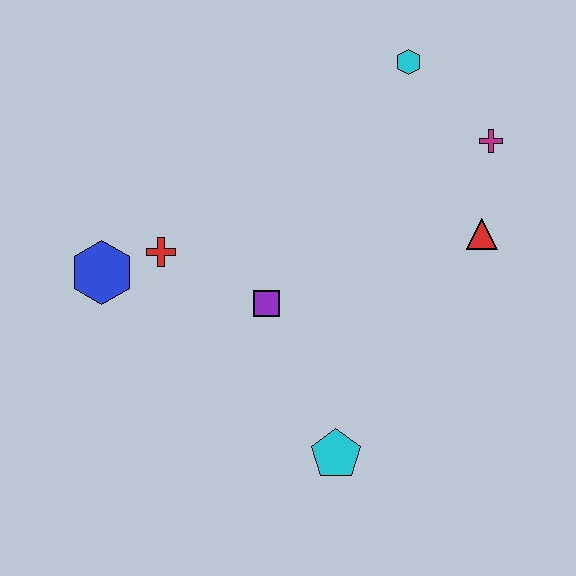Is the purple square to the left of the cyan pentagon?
Yes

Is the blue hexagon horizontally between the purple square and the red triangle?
No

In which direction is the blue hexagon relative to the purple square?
The blue hexagon is to the left of the purple square.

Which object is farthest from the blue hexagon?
The magenta cross is farthest from the blue hexagon.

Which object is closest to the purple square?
The red cross is closest to the purple square.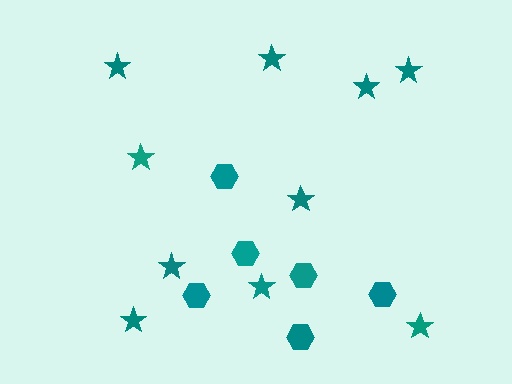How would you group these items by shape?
There are 2 groups: one group of stars (10) and one group of hexagons (6).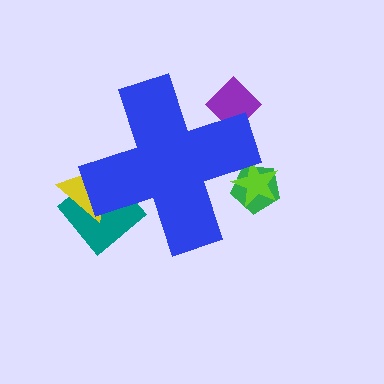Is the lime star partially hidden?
Yes, the lime star is partially hidden behind the blue cross.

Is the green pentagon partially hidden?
Yes, the green pentagon is partially hidden behind the blue cross.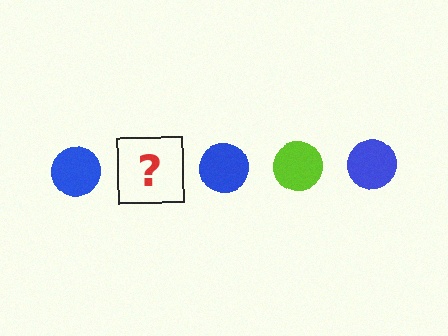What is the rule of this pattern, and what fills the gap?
The rule is that the pattern cycles through blue, lime circles. The gap should be filled with a lime circle.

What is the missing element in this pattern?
The missing element is a lime circle.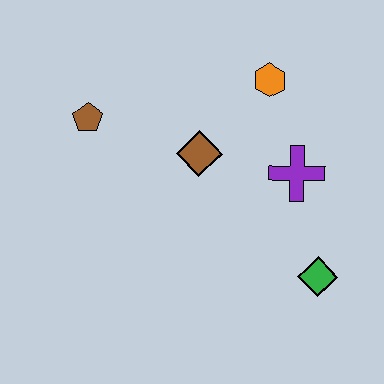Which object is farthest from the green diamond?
The brown pentagon is farthest from the green diamond.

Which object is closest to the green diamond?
The purple cross is closest to the green diamond.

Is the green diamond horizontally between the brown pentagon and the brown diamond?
No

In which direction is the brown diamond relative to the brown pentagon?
The brown diamond is to the right of the brown pentagon.